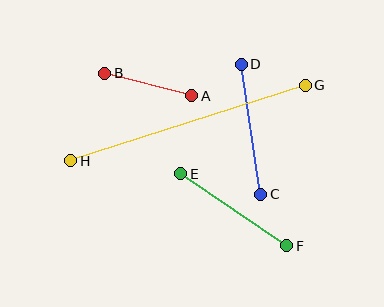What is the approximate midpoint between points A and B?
The midpoint is at approximately (148, 84) pixels.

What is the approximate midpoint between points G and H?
The midpoint is at approximately (188, 123) pixels.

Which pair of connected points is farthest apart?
Points G and H are farthest apart.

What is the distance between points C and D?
The distance is approximately 131 pixels.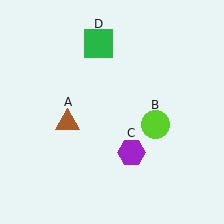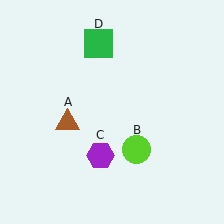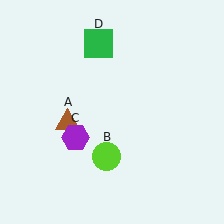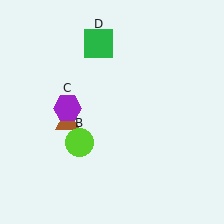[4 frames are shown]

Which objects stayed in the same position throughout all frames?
Brown triangle (object A) and green square (object D) remained stationary.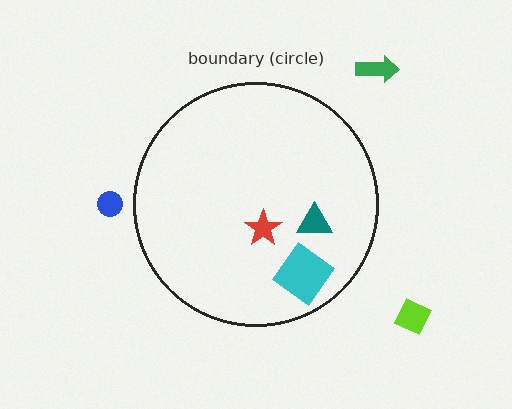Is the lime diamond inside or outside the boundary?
Outside.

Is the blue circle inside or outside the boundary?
Outside.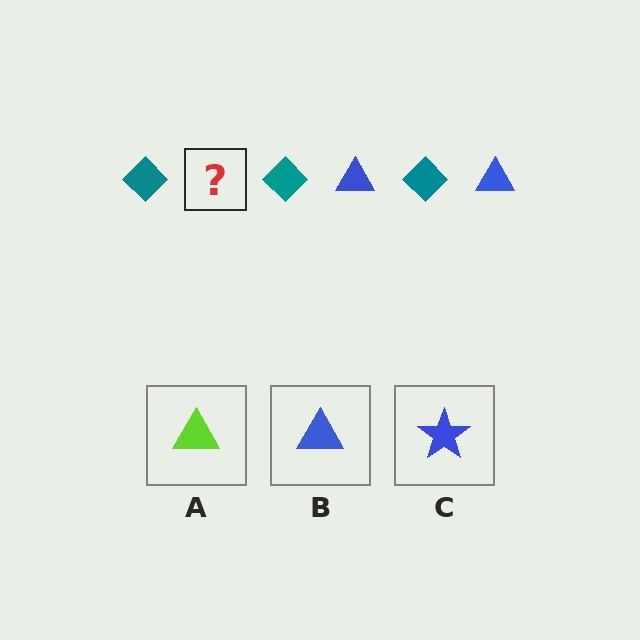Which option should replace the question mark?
Option B.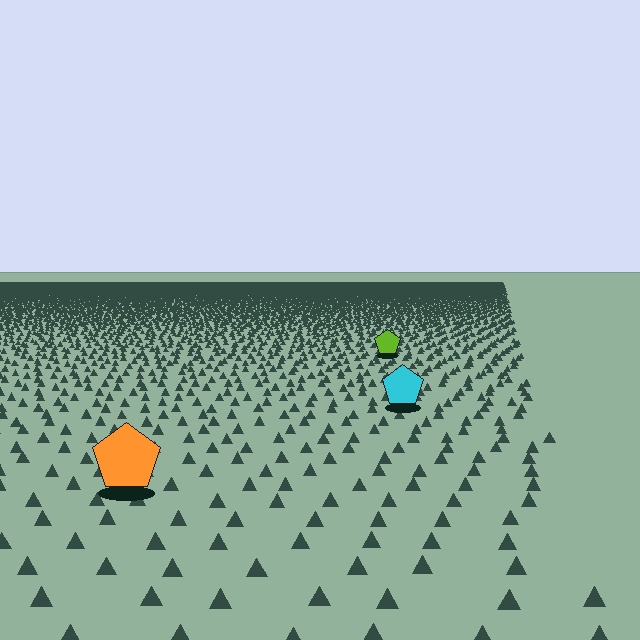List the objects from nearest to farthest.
From nearest to farthest: the orange pentagon, the cyan pentagon, the lime pentagon.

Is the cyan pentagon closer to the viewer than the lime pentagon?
Yes. The cyan pentagon is closer — you can tell from the texture gradient: the ground texture is coarser near it.